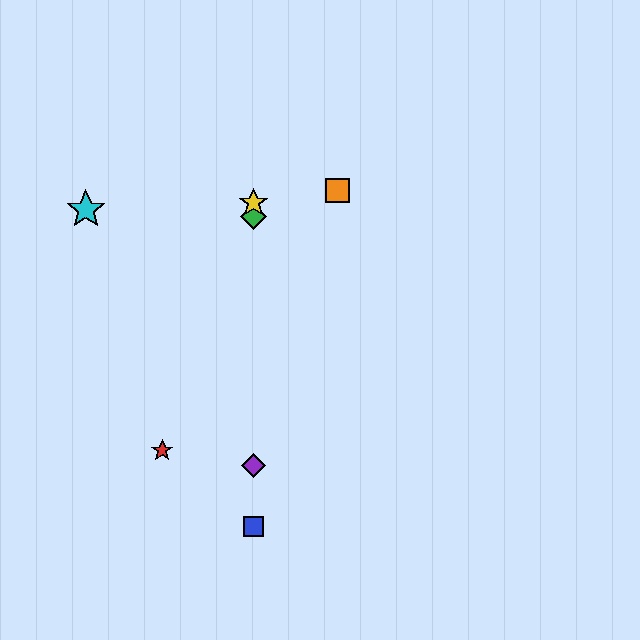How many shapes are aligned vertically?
4 shapes (the blue square, the green diamond, the yellow star, the purple diamond) are aligned vertically.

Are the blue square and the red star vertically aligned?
No, the blue square is at x≈253 and the red star is at x≈162.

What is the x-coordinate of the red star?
The red star is at x≈162.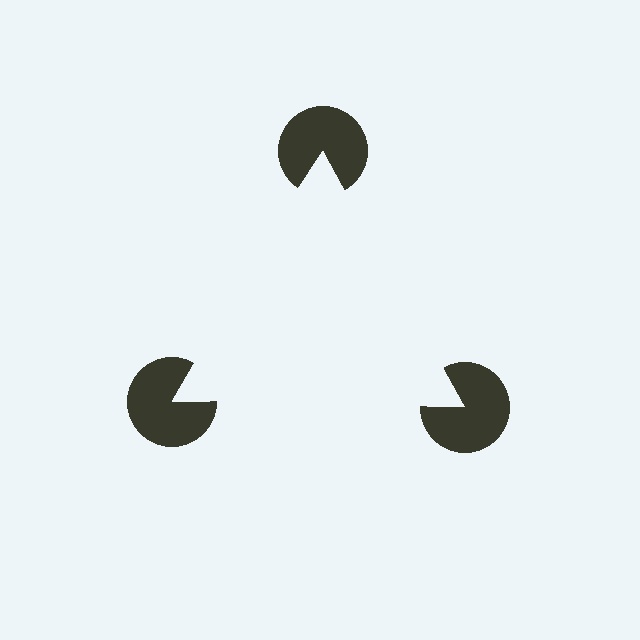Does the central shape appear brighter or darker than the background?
It typically appears slightly brighter than the background, even though no actual brightness change is drawn.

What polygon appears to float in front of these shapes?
An illusory triangle — its edges are inferred from the aligned wedge cuts in the pac-man discs, not physically drawn.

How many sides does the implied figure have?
3 sides.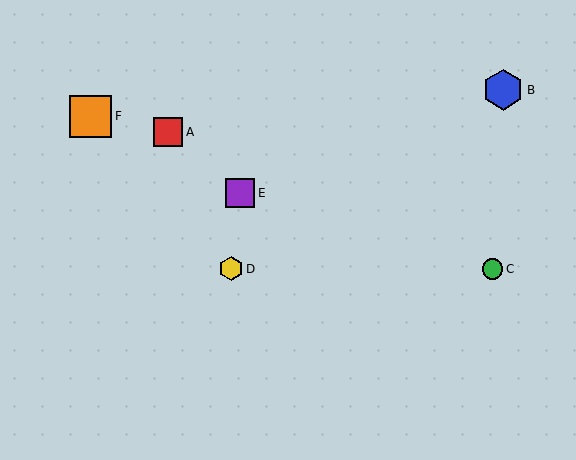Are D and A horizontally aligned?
No, D is at y≈269 and A is at y≈132.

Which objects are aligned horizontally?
Objects C, D are aligned horizontally.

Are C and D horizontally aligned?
Yes, both are at y≈269.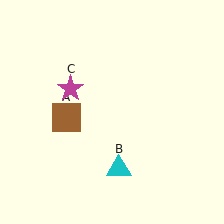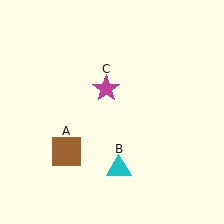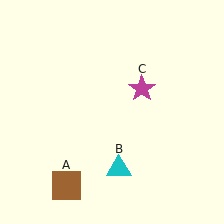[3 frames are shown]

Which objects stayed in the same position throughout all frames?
Cyan triangle (object B) remained stationary.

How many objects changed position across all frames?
2 objects changed position: brown square (object A), magenta star (object C).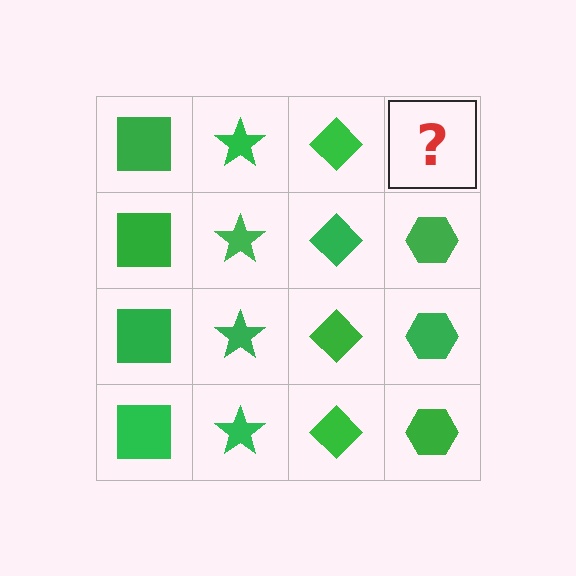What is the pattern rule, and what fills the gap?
The rule is that each column has a consistent shape. The gap should be filled with a green hexagon.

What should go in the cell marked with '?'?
The missing cell should contain a green hexagon.